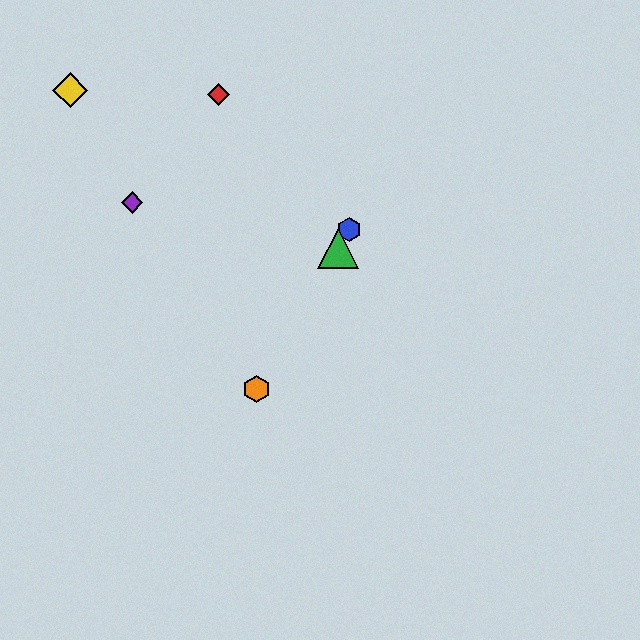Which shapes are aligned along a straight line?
The blue hexagon, the green triangle, the orange hexagon are aligned along a straight line.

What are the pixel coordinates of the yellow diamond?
The yellow diamond is at (70, 90).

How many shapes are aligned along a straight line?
3 shapes (the blue hexagon, the green triangle, the orange hexagon) are aligned along a straight line.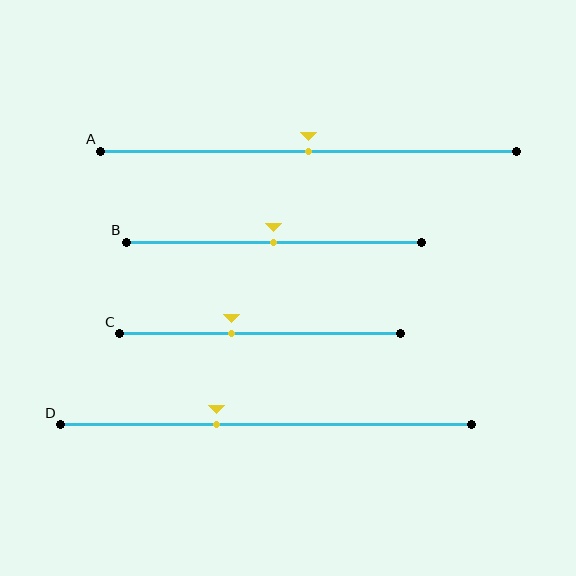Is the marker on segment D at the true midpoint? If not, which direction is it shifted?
No, the marker on segment D is shifted to the left by about 12% of the segment length.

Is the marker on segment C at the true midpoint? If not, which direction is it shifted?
No, the marker on segment C is shifted to the left by about 10% of the segment length.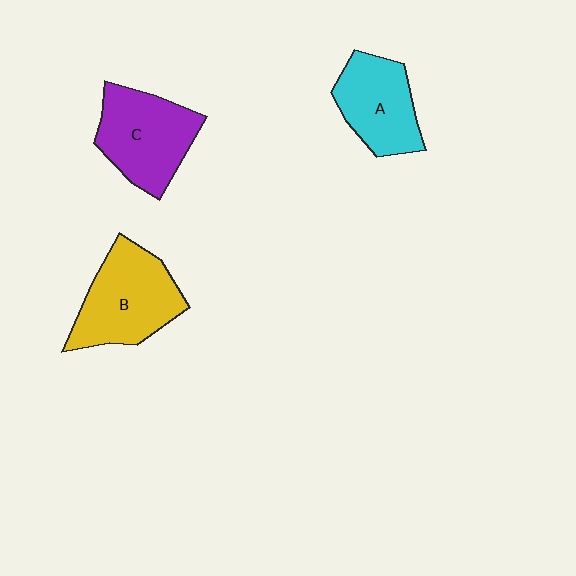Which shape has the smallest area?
Shape A (cyan).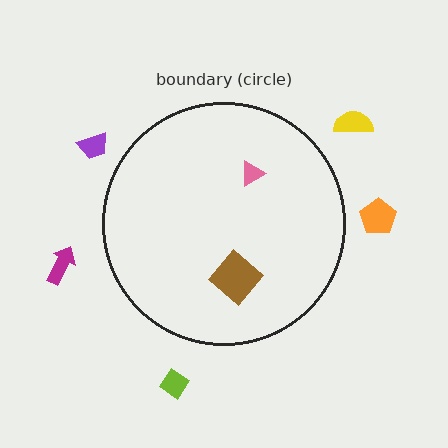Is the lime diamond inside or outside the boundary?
Outside.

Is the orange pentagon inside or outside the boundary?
Outside.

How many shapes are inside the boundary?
2 inside, 5 outside.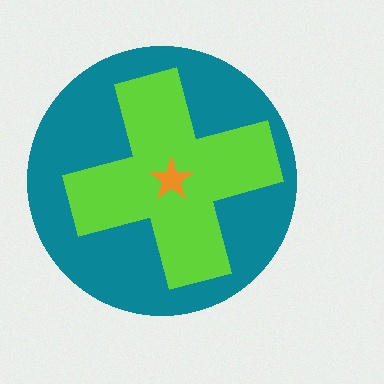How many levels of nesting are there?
3.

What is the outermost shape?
The teal circle.